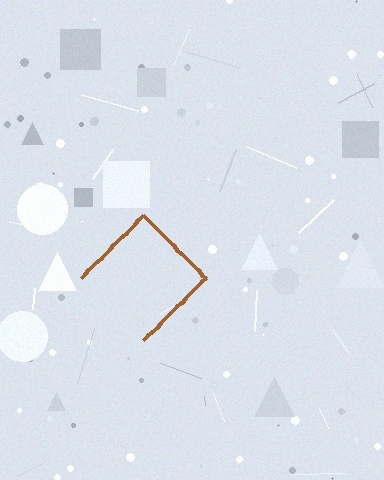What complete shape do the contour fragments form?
The contour fragments form a diamond.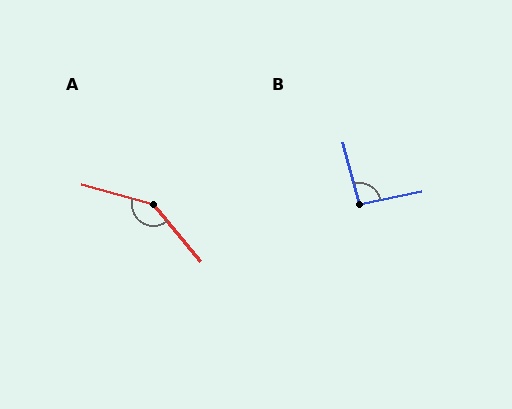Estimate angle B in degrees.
Approximately 93 degrees.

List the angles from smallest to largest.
B (93°), A (145°).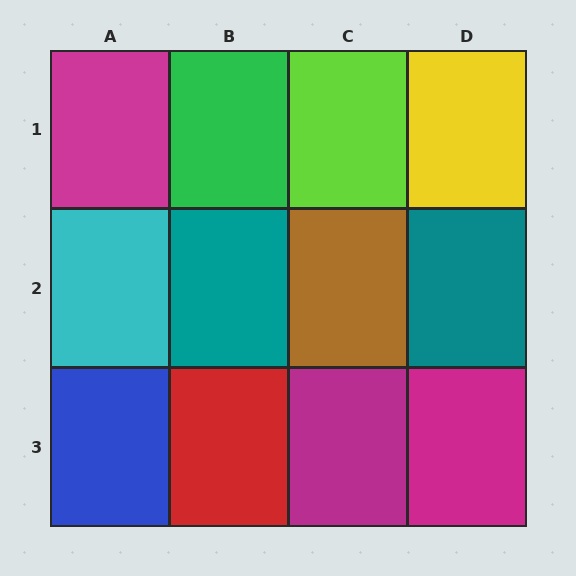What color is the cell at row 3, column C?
Magenta.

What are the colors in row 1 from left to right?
Magenta, green, lime, yellow.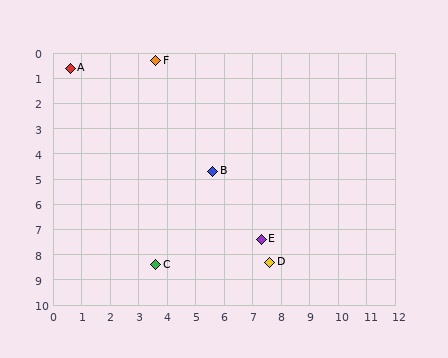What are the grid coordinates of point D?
Point D is at approximately (7.6, 8.3).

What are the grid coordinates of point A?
Point A is at approximately (0.6, 0.6).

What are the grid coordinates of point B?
Point B is at approximately (5.6, 4.7).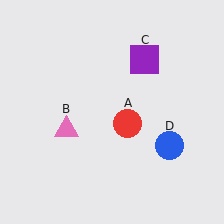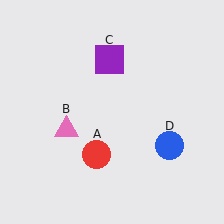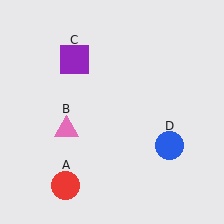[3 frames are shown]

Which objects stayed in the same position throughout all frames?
Pink triangle (object B) and blue circle (object D) remained stationary.